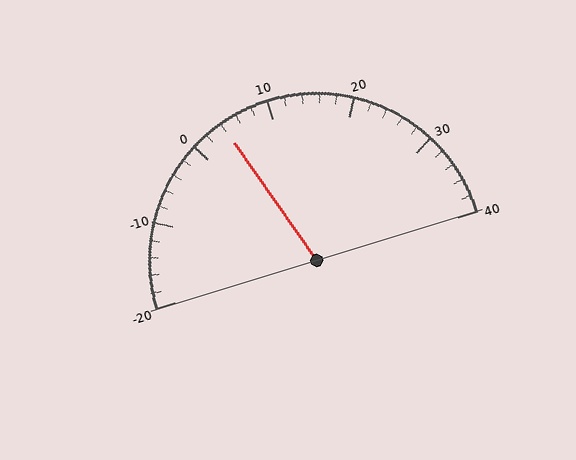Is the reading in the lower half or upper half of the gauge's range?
The reading is in the lower half of the range (-20 to 40).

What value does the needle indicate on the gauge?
The needle indicates approximately 4.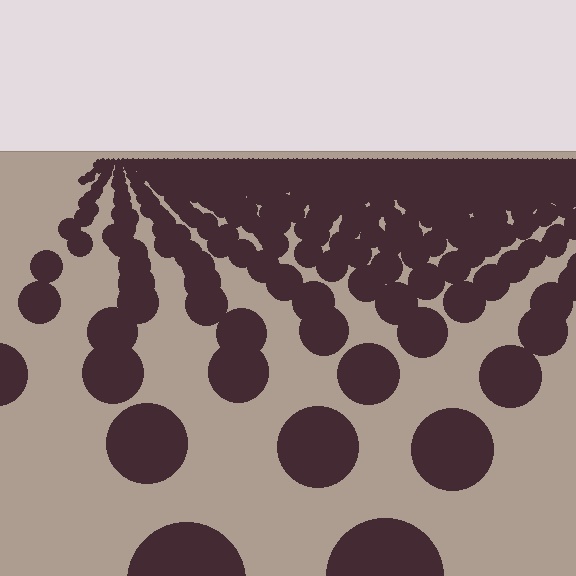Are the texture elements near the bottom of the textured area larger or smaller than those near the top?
Larger. Near the bottom, elements are closer to the viewer and appear at a bigger on-screen size.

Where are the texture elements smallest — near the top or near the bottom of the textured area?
Near the top.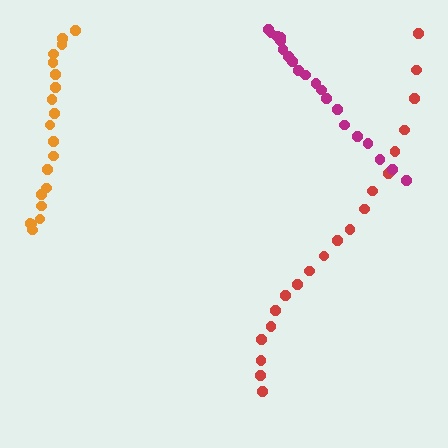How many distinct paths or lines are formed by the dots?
There are 3 distinct paths.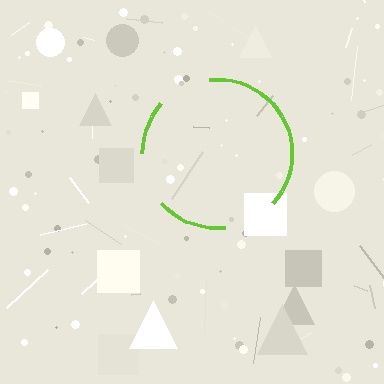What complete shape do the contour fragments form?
The contour fragments form a circle.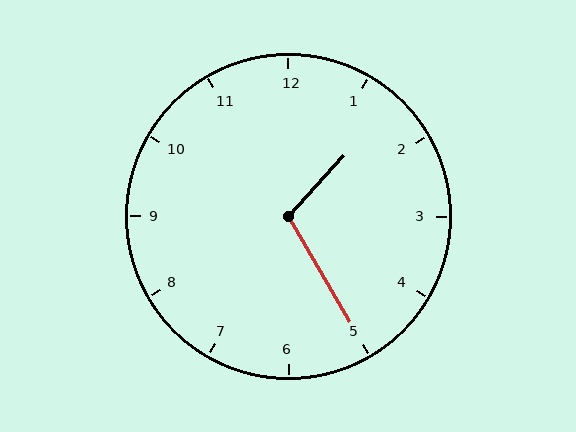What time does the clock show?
1:25.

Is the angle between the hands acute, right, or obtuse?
It is obtuse.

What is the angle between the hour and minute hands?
Approximately 108 degrees.